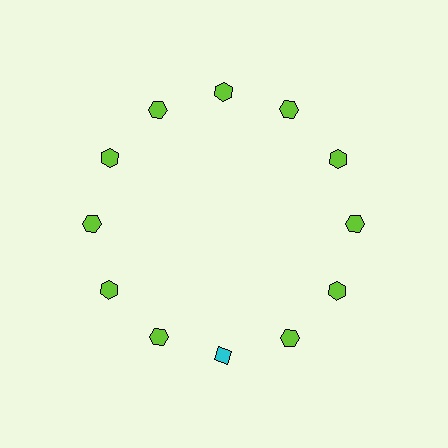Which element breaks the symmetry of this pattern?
The cyan diamond at roughly the 6 o'clock position breaks the symmetry. All other shapes are lime hexagons.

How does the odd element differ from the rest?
It differs in both color (cyan instead of lime) and shape (diamond instead of hexagon).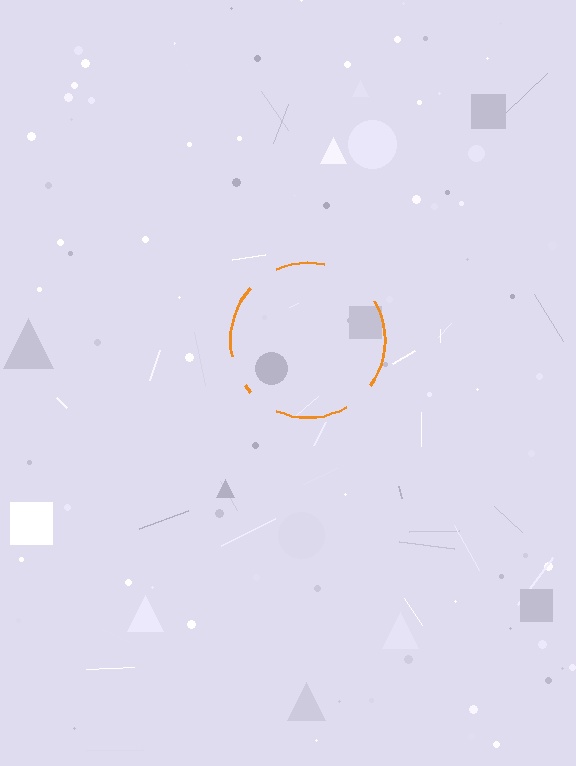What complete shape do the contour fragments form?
The contour fragments form a circle.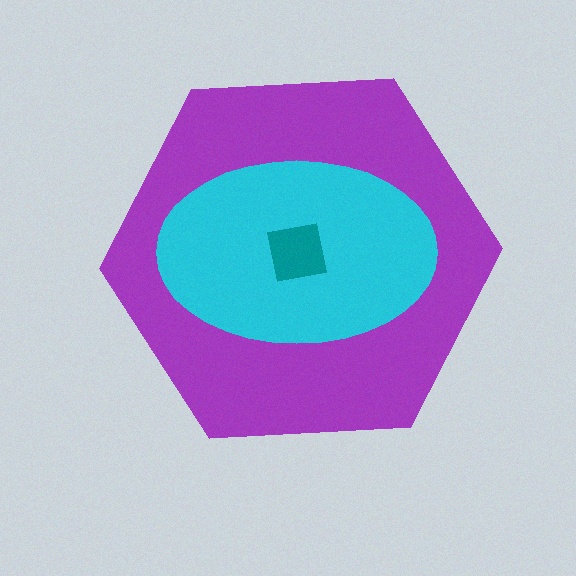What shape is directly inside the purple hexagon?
The cyan ellipse.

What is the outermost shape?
The purple hexagon.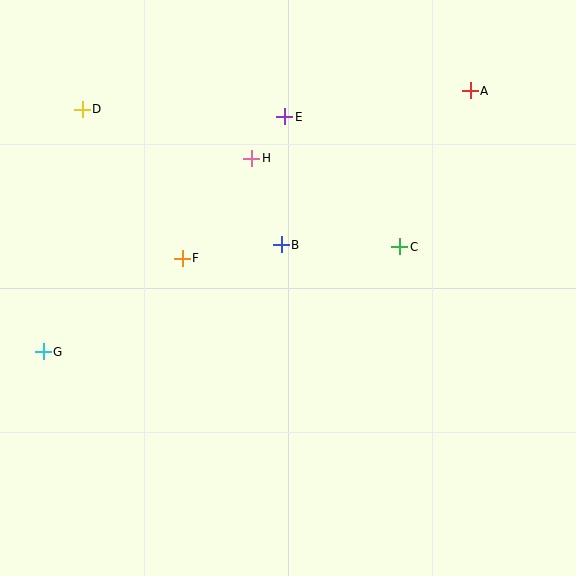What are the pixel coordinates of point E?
Point E is at (285, 117).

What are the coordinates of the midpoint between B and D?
The midpoint between B and D is at (182, 177).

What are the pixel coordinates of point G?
Point G is at (43, 352).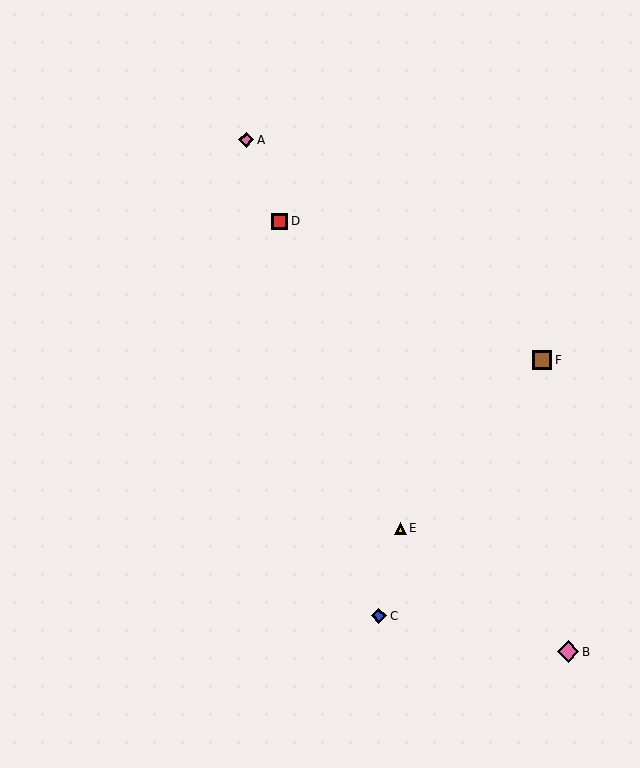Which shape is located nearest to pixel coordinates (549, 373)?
The brown square (labeled F) at (542, 360) is nearest to that location.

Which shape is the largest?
The pink diamond (labeled B) is the largest.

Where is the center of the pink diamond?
The center of the pink diamond is at (246, 140).